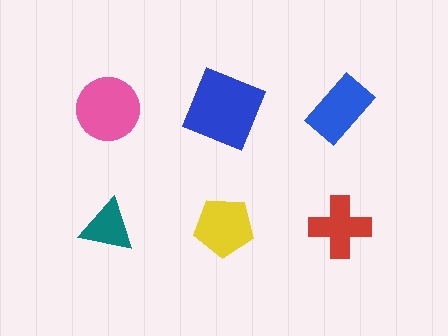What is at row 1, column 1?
A pink circle.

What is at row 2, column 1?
A teal triangle.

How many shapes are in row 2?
3 shapes.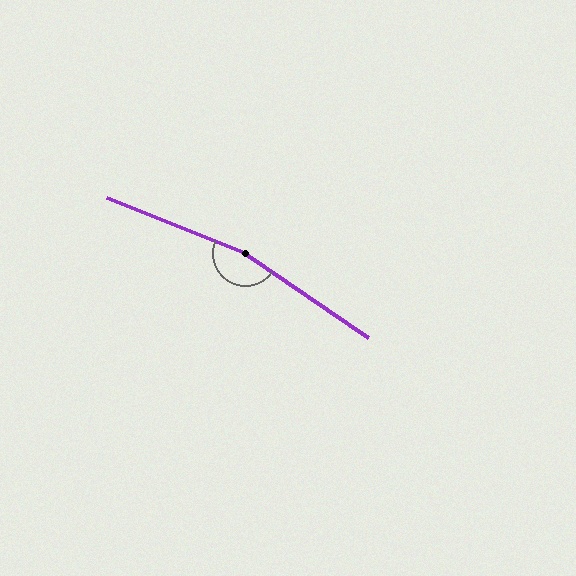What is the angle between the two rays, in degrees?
Approximately 167 degrees.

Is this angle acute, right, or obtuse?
It is obtuse.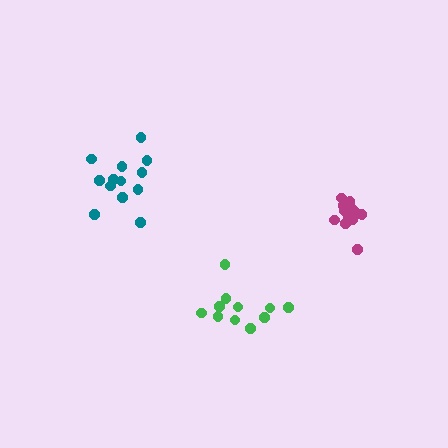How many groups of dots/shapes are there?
There are 3 groups.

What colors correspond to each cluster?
The clusters are colored: teal, green, magenta.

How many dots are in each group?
Group 1: 13 dots, Group 2: 11 dots, Group 3: 13 dots (37 total).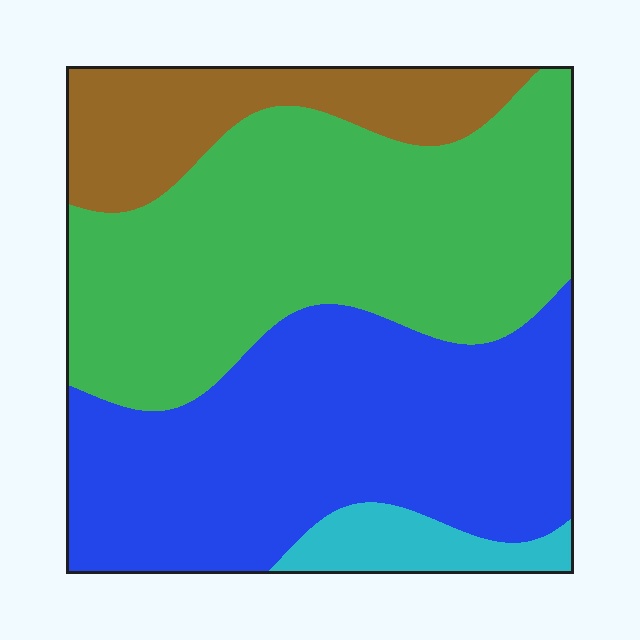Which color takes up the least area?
Cyan, at roughly 5%.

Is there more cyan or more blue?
Blue.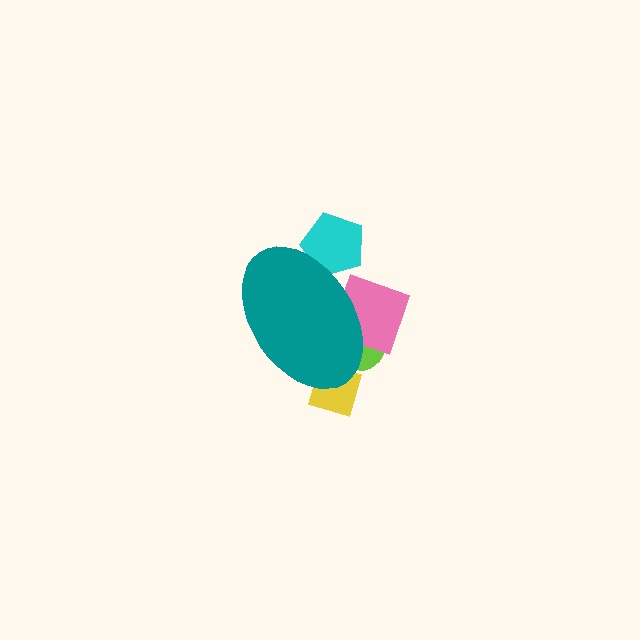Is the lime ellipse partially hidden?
Yes, the lime ellipse is partially hidden behind the teal ellipse.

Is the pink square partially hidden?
Yes, the pink square is partially hidden behind the teal ellipse.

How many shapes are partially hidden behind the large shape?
4 shapes are partially hidden.